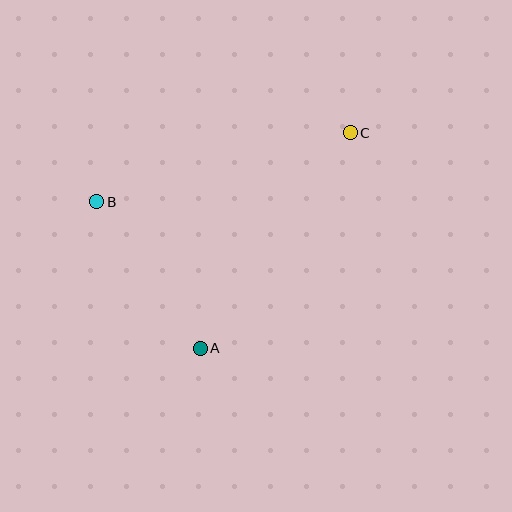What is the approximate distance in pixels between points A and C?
The distance between A and C is approximately 262 pixels.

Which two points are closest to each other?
Points A and B are closest to each other.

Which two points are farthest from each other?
Points B and C are farthest from each other.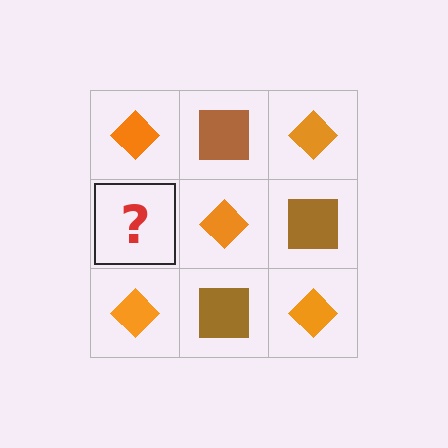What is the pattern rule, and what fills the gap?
The rule is that it alternates orange diamond and brown square in a checkerboard pattern. The gap should be filled with a brown square.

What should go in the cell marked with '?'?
The missing cell should contain a brown square.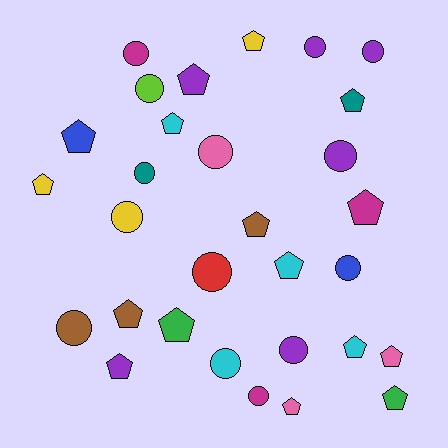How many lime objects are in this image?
There is 1 lime object.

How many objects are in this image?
There are 30 objects.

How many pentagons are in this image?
There are 16 pentagons.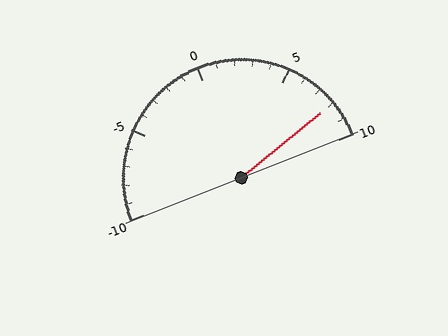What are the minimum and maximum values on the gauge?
The gauge ranges from -10 to 10.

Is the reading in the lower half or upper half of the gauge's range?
The reading is in the upper half of the range (-10 to 10).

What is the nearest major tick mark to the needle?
The nearest major tick mark is 10.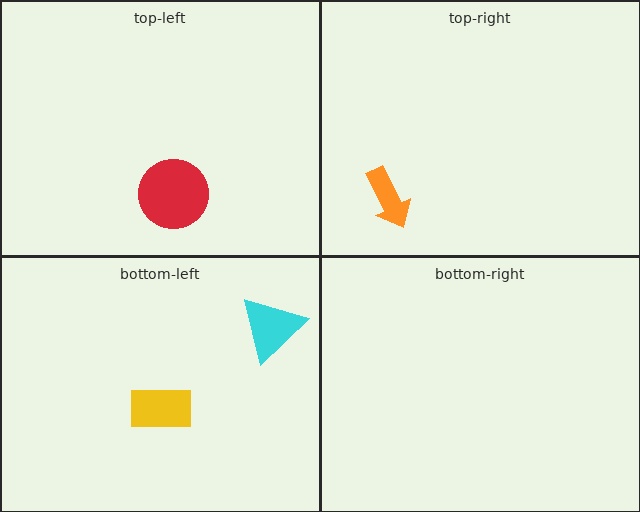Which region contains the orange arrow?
The top-right region.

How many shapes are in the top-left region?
1.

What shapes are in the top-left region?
The red circle.